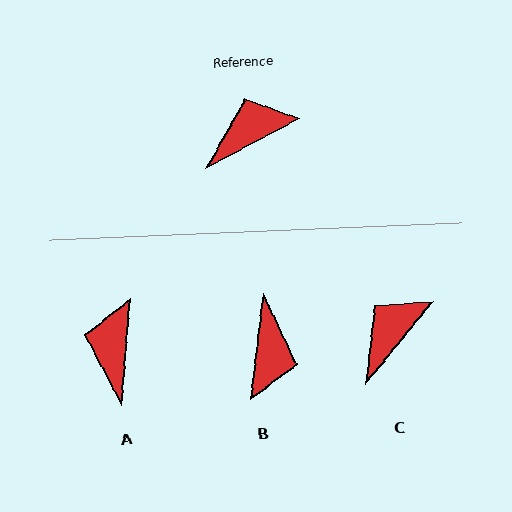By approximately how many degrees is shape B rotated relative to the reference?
Approximately 125 degrees clockwise.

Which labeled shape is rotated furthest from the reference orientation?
B, about 125 degrees away.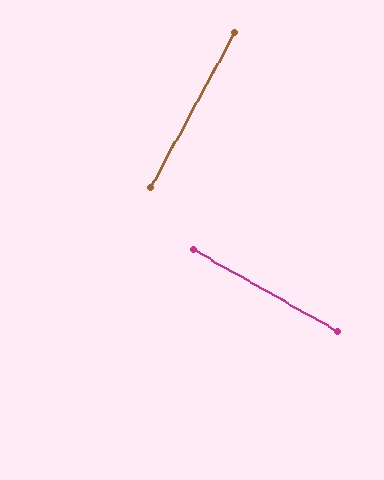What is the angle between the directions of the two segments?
Approximately 89 degrees.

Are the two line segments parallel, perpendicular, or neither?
Perpendicular — they meet at approximately 89°.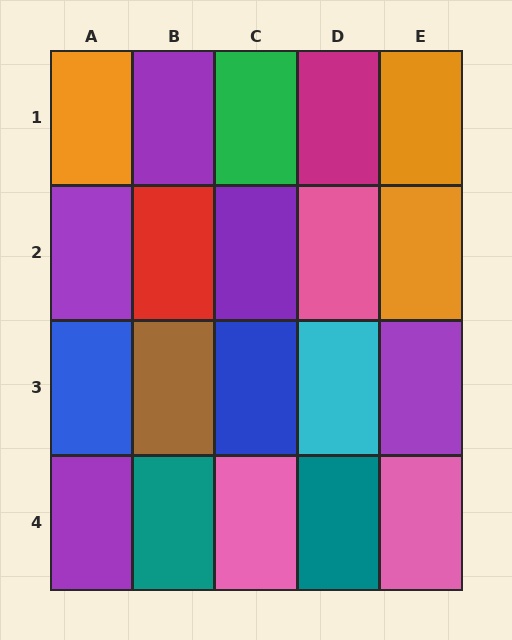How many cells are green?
1 cell is green.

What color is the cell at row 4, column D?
Teal.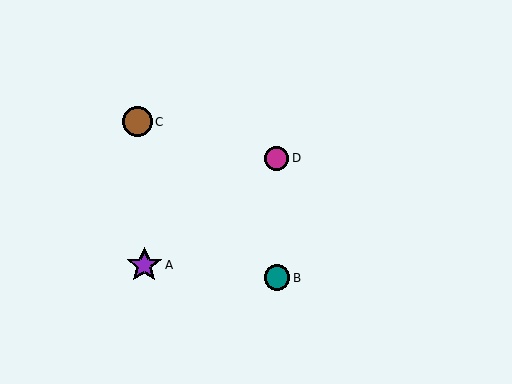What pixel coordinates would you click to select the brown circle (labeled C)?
Click at (137, 122) to select the brown circle C.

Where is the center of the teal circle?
The center of the teal circle is at (277, 278).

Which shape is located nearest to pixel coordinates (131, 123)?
The brown circle (labeled C) at (137, 122) is nearest to that location.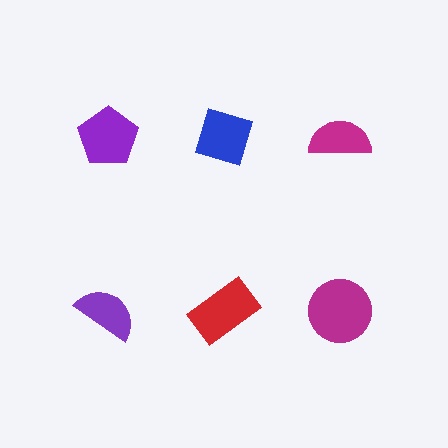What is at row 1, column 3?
A magenta semicircle.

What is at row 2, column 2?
A red rectangle.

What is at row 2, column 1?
A purple semicircle.